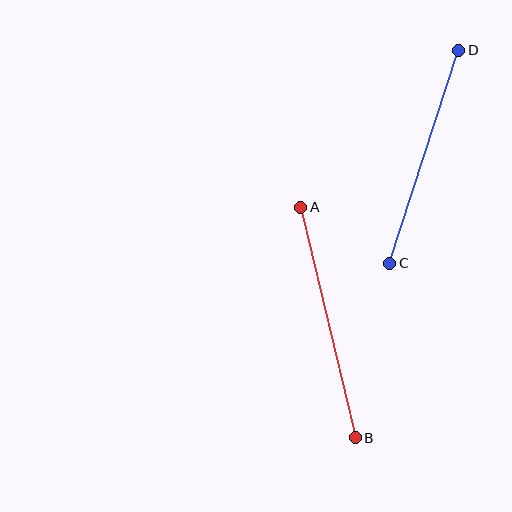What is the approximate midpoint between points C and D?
The midpoint is at approximately (424, 157) pixels.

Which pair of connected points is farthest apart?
Points A and B are farthest apart.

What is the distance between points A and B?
The distance is approximately 237 pixels.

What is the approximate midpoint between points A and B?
The midpoint is at approximately (328, 322) pixels.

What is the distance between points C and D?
The distance is approximately 224 pixels.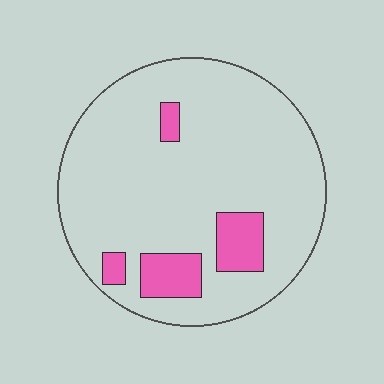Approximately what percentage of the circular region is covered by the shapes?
Approximately 15%.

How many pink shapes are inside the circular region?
4.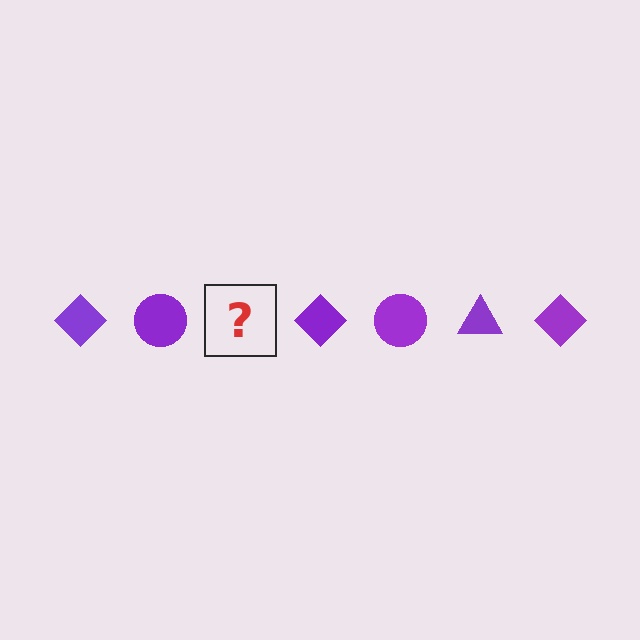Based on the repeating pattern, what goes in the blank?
The blank should be a purple triangle.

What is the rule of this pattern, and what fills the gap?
The rule is that the pattern cycles through diamond, circle, triangle shapes in purple. The gap should be filled with a purple triangle.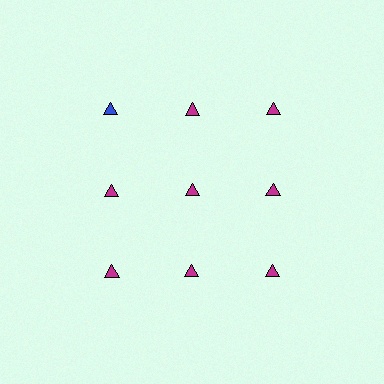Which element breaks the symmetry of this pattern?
The blue triangle in the top row, leftmost column breaks the symmetry. All other shapes are magenta triangles.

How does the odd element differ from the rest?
It has a different color: blue instead of magenta.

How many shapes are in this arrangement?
There are 9 shapes arranged in a grid pattern.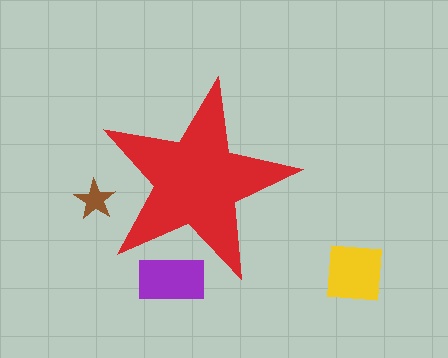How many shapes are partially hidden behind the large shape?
2 shapes are partially hidden.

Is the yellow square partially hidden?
No, the yellow square is fully visible.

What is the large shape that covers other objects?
A red star.